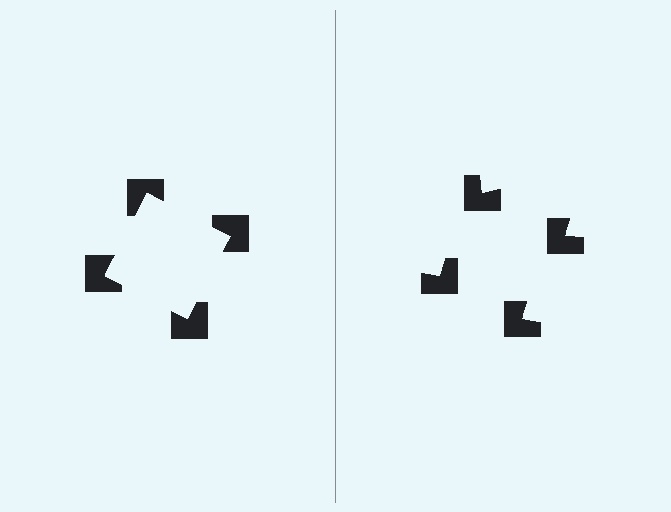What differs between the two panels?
The notched squares are positioned identically on both sides; only the wedge orientations differ. On the left they align to a square; on the right they are misaligned.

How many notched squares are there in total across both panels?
8 — 4 on each side.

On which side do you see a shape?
An illusory square appears on the left side. On the right side the wedge cuts are rotated, so no coherent shape forms.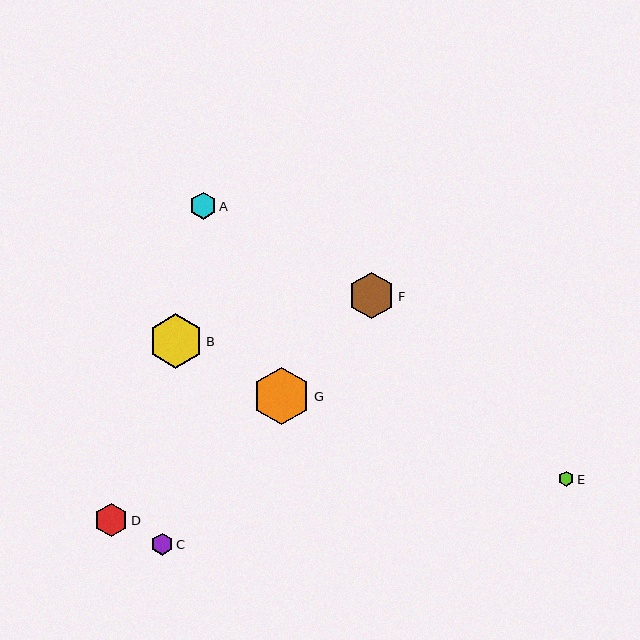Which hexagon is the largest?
Hexagon G is the largest with a size of approximately 58 pixels.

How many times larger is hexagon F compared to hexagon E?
Hexagon F is approximately 3.0 times the size of hexagon E.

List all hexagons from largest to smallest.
From largest to smallest: G, B, F, D, A, C, E.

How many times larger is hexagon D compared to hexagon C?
Hexagon D is approximately 1.5 times the size of hexagon C.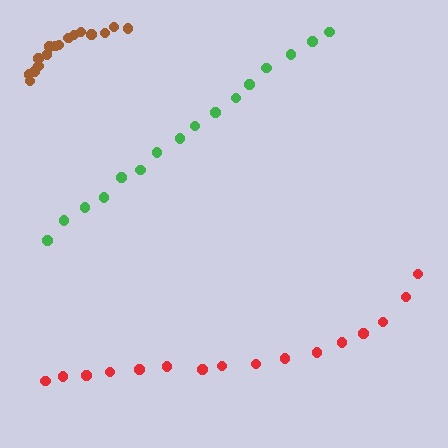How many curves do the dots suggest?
There are 3 distinct paths.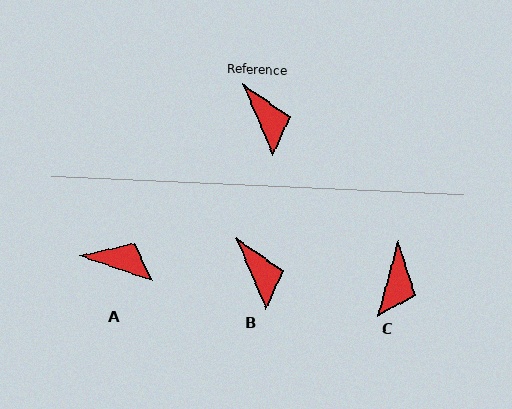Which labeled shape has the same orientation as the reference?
B.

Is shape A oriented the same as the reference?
No, it is off by about 49 degrees.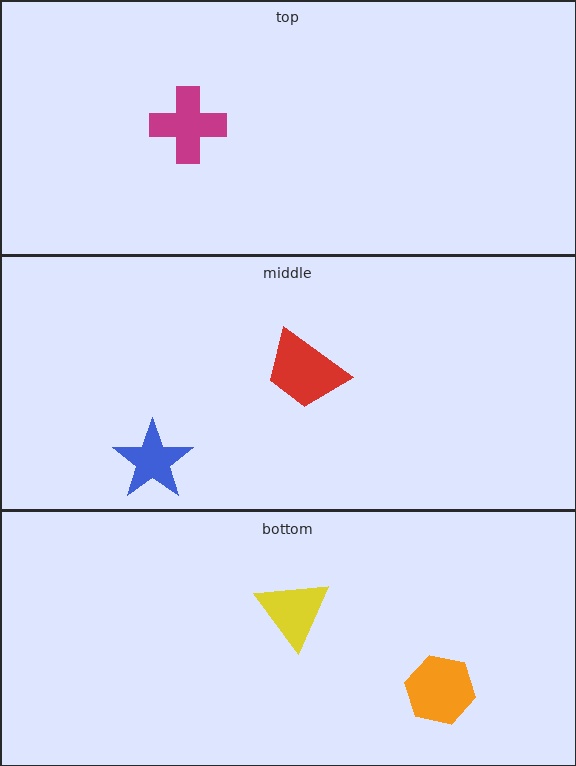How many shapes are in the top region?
1.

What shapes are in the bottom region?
The orange hexagon, the yellow triangle.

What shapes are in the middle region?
The red trapezoid, the blue star.